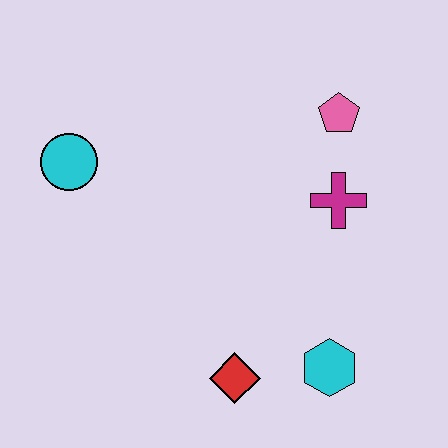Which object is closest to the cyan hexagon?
The red diamond is closest to the cyan hexagon.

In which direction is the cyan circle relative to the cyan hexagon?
The cyan circle is to the left of the cyan hexagon.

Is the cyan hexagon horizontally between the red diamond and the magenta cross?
Yes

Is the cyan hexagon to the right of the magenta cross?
No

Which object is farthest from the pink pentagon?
The red diamond is farthest from the pink pentagon.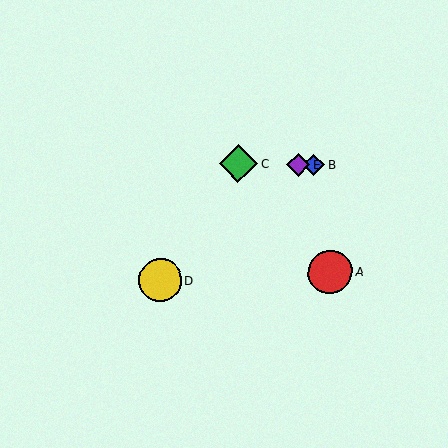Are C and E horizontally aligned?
Yes, both are at y≈164.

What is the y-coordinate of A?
Object A is at y≈272.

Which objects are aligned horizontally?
Objects B, C, E are aligned horizontally.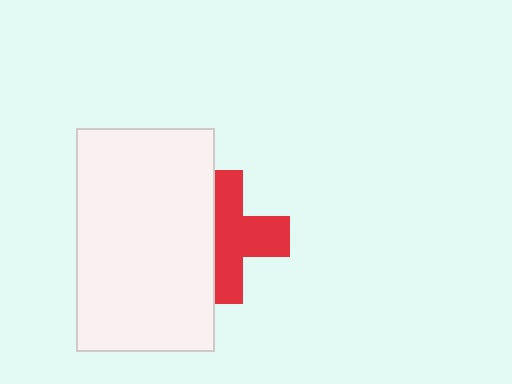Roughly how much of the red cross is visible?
About half of it is visible (roughly 60%).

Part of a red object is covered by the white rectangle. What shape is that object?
It is a cross.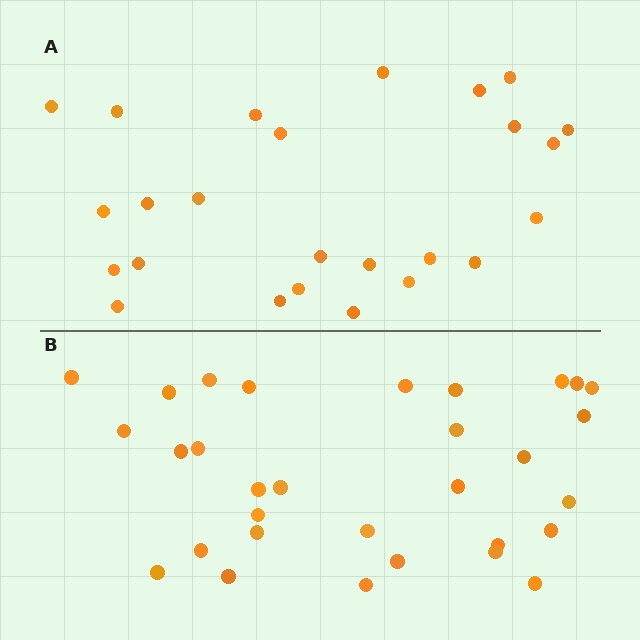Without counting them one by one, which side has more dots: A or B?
Region B (the bottom region) has more dots.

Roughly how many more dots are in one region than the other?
Region B has about 6 more dots than region A.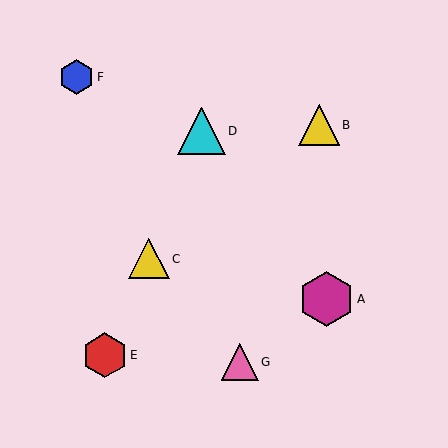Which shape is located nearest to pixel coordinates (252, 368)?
The pink triangle (labeled G) at (240, 362) is nearest to that location.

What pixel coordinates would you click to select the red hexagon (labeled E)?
Click at (105, 355) to select the red hexagon E.